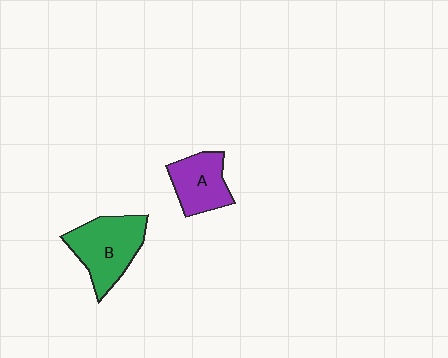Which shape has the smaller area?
Shape A (purple).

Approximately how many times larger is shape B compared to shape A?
Approximately 1.4 times.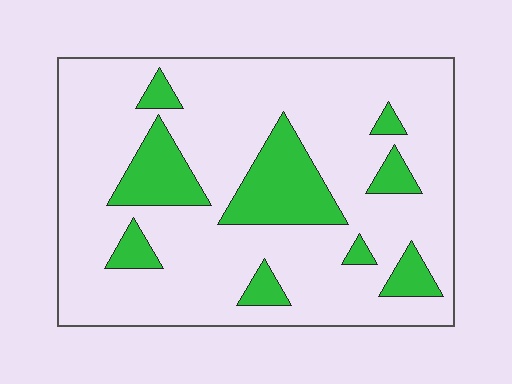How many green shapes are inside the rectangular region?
9.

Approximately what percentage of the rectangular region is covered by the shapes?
Approximately 20%.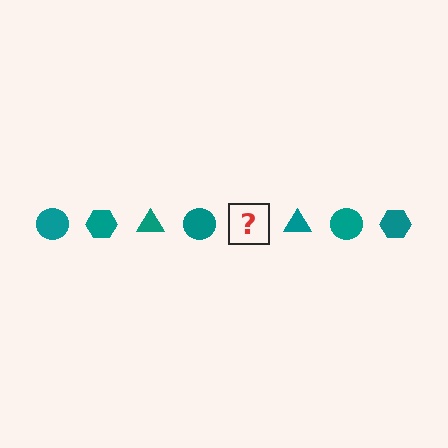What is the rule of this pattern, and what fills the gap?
The rule is that the pattern cycles through circle, hexagon, triangle shapes in teal. The gap should be filled with a teal hexagon.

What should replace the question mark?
The question mark should be replaced with a teal hexagon.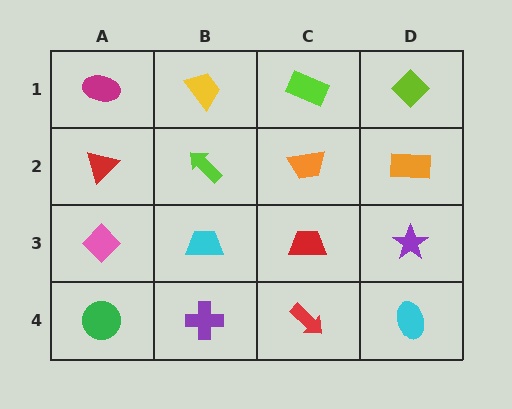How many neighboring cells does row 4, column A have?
2.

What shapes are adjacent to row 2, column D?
A lime diamond (row 1, column D), a purple star (row 3, column D), an orange trapezoid (row 2, column C).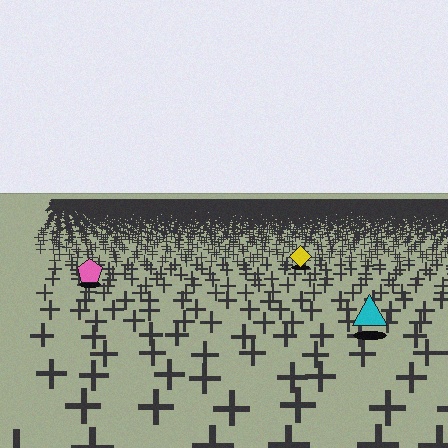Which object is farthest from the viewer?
The yellow diamond is farthest from the viewer. It appears smaller and the ground texture around it is denser.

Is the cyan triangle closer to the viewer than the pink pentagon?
Yes. The cyan triangle is closer — you can tell from the texture gradient: the ground texture is coarser near it.